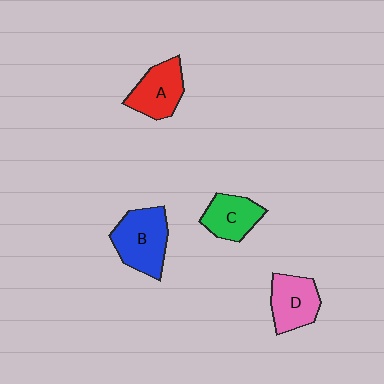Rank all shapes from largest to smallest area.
From largest to smallest: B (blue), A (red), D (pink), C (green).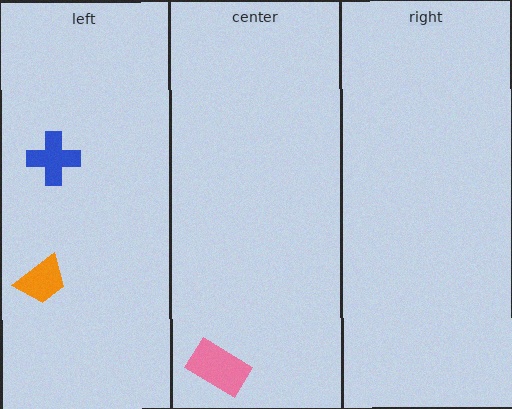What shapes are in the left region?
The orange trapezoid, the blue cross.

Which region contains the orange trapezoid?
The left region.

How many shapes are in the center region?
1.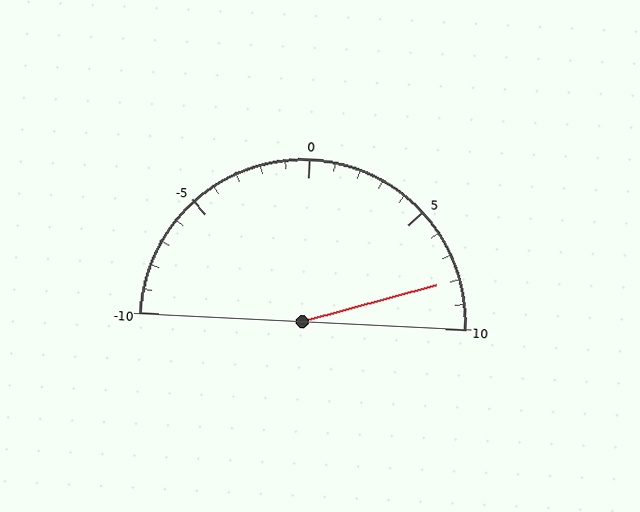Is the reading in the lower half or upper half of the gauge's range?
The reading is in the upper half of the range (-10 to 10).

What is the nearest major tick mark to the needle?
The nearest major tick mark is 10.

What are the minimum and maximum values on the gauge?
The gauge ranges from -10 to 10.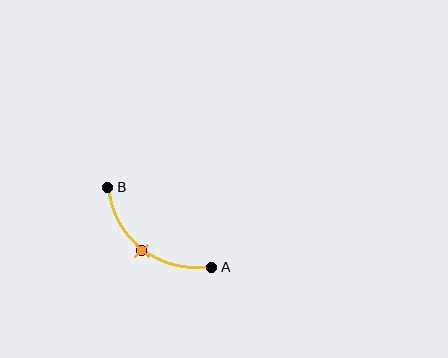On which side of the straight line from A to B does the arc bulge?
The arc bulges below and to the left of the straight line connecting A and B.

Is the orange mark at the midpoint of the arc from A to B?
Yes. The orange mark lies on the arc at equal arc-length from both A and B — it is the arc midpoint.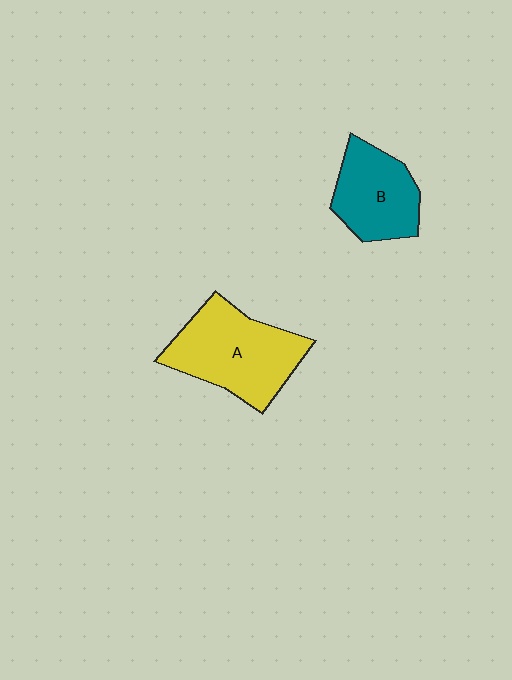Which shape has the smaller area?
Shape B (teal).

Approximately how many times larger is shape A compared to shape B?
Approximately 1.4 times.